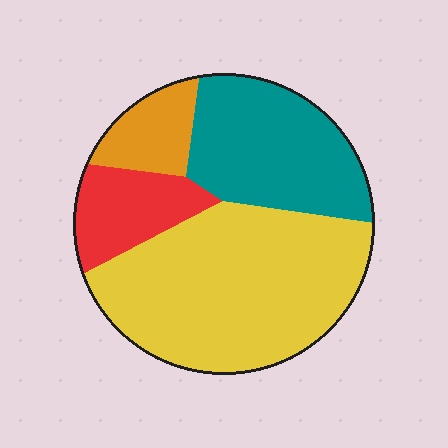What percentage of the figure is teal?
Teal covers about 30% of the figure.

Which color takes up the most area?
Yellow, at roughly 50%.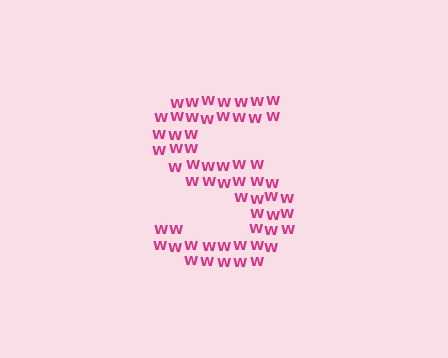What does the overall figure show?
The overall figure shows the letter S.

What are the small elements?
The small elements are letter W's.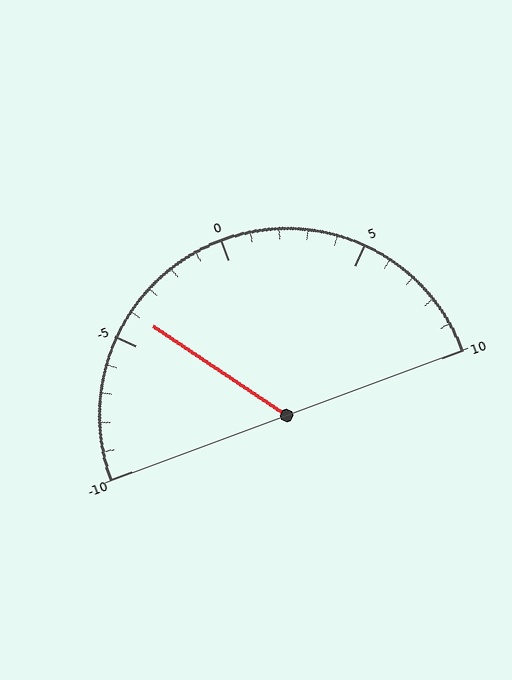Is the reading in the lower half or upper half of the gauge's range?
The reading is in the lower half of the range (-10 to 10).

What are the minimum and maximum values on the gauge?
The gauge ranges from -10 to 10.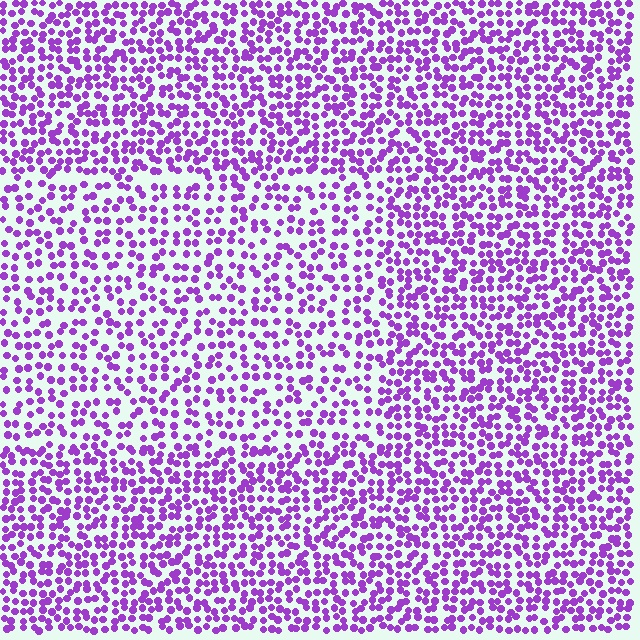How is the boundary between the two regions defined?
The boundary is defined by a change in element density (approximately 1.5x ratio). All elements are the same color, size, and shape.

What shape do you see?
I see a rectangle.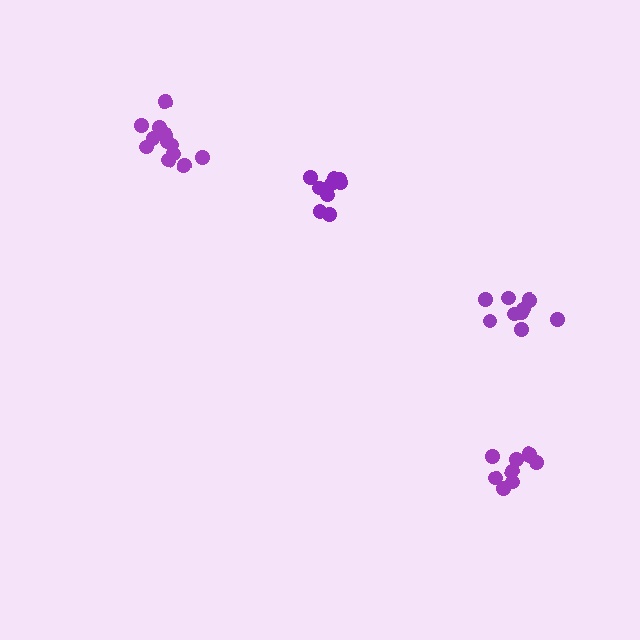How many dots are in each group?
Group 1: 9 dots, Group 2: 9 dots, Group 3: 12 dots, Group 4: 9 dots (39 total).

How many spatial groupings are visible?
There are 4 spatial groupings.